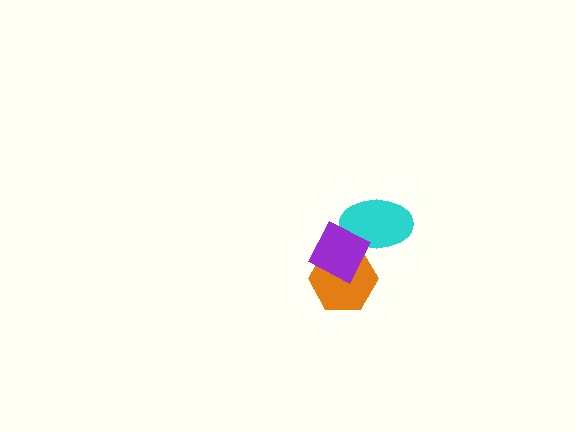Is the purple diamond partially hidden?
No, no other shape covers it.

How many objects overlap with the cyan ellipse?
2 objects overlap with the cyan ellipse.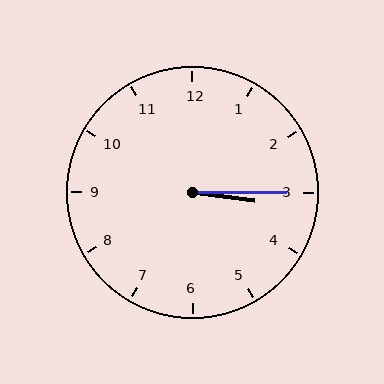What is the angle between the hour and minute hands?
Approximately 8 degrees.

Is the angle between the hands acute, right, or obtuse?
It is acute.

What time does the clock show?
3:15.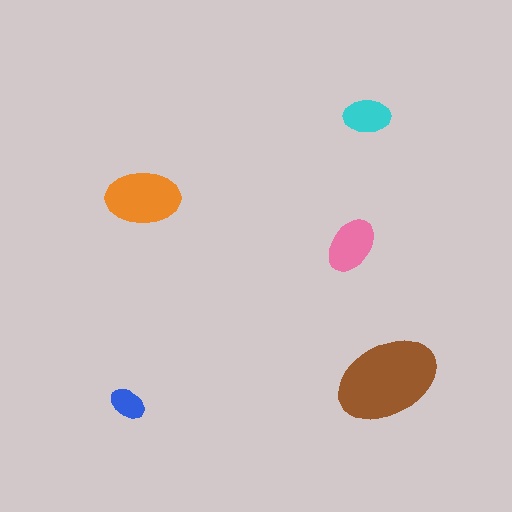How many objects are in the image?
There are 5 objects in the image.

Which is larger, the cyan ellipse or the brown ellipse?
The brown one.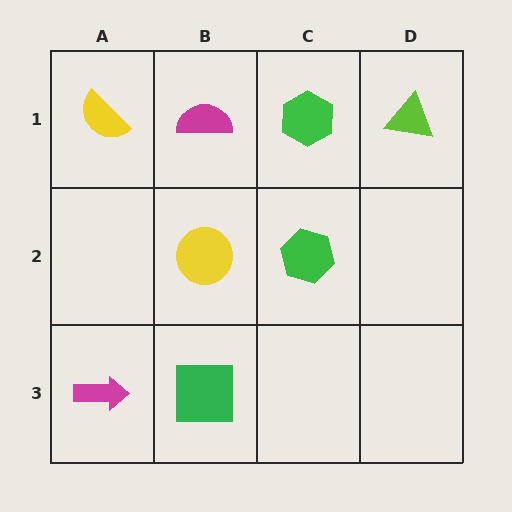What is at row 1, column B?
A magenta semicircle.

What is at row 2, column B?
A yellow circle.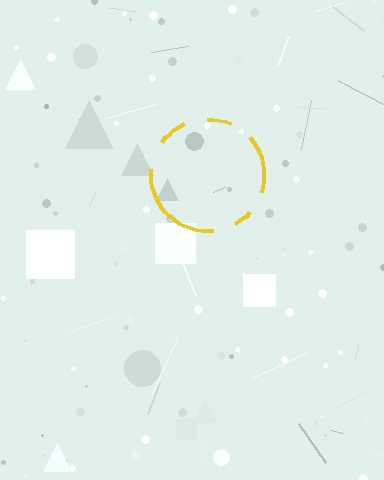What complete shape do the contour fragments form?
The contour fragments form a circle.